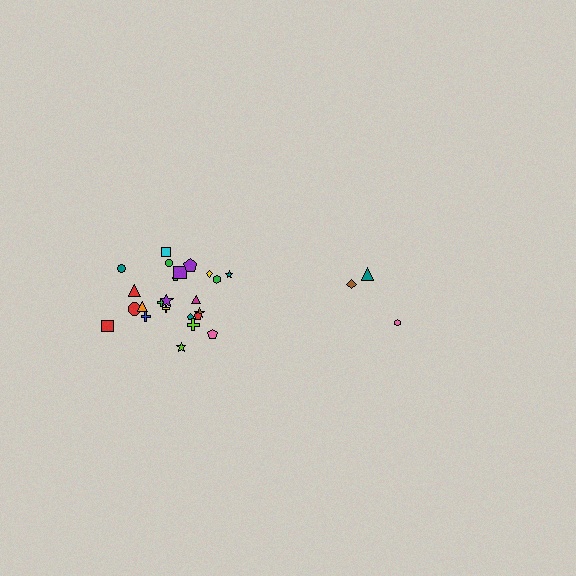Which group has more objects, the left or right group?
The left group.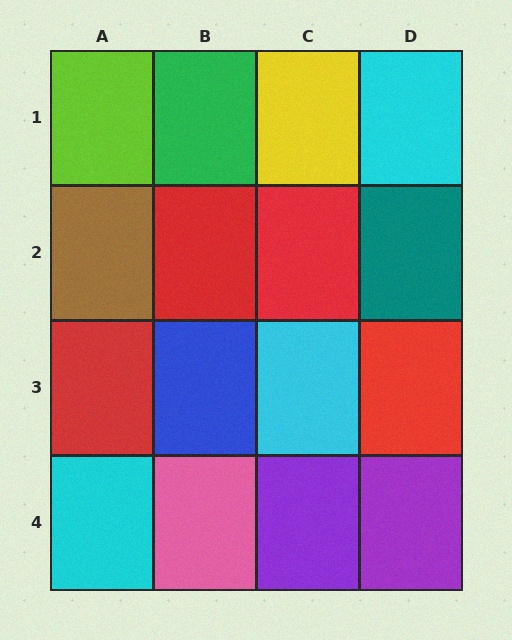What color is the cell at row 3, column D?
Red.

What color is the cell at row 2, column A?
Brown.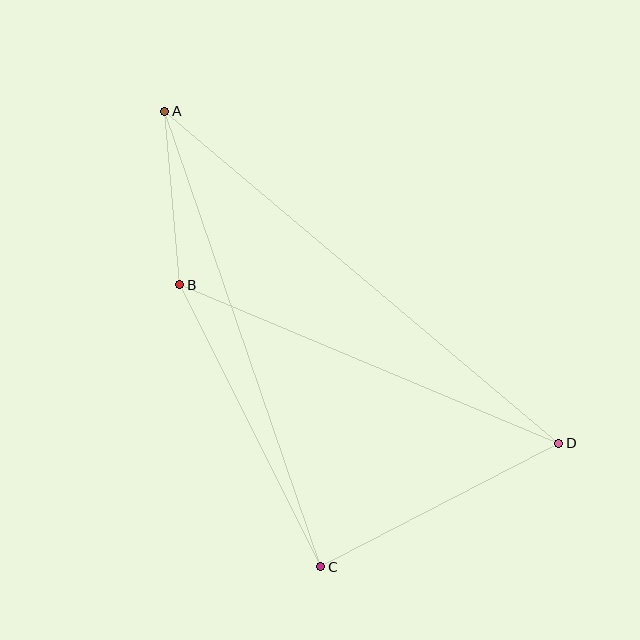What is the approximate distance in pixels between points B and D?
The distance between B and D is approximately 411 pixels.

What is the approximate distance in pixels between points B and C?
The distance between B and C is approximately 315 pixels.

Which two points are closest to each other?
Points A and B are closest to each other.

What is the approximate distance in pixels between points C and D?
The distance between C and D is approximately 268 pixels.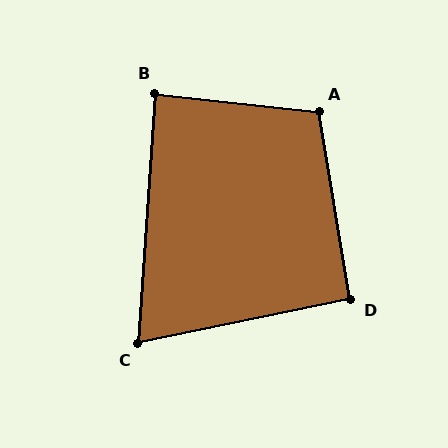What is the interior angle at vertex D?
Approximately 92 degrees (approximately right).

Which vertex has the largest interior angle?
A, at approximately 106 degrees.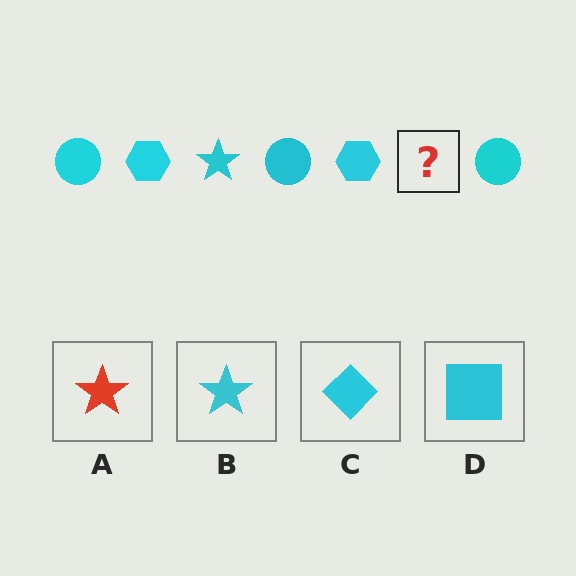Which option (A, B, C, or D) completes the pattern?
B.